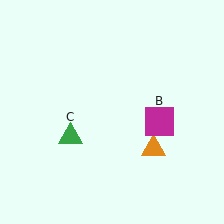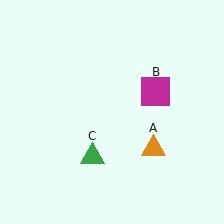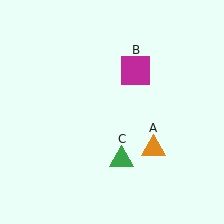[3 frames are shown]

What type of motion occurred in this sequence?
The magenta square (object B), green triangle (object C) rotated counterclockwise around the center of the scene.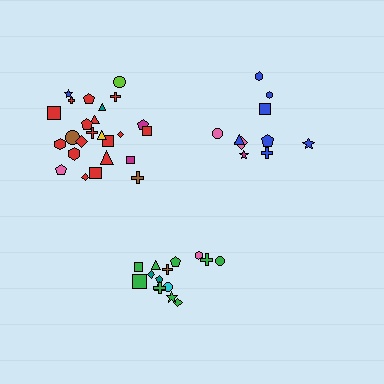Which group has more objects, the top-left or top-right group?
The top-left group.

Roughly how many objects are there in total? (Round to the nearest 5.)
Roughly 50 objects in total.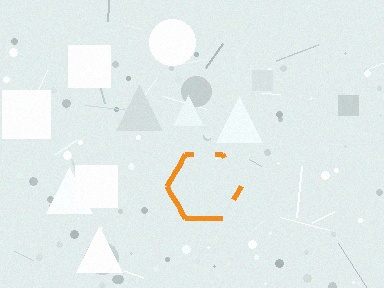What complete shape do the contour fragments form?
The contour fragments form a hexagon.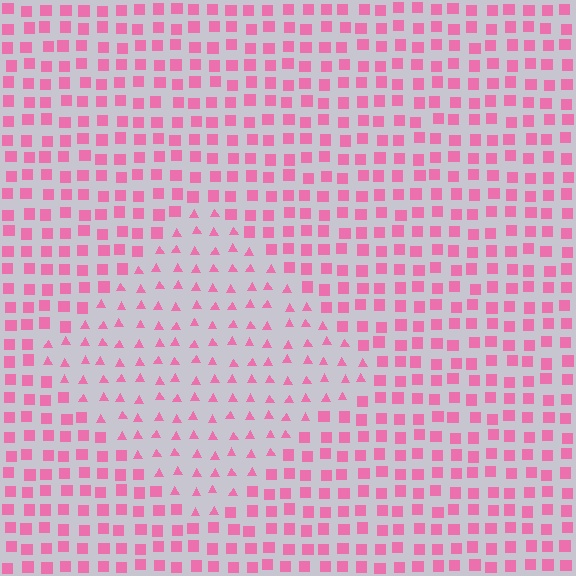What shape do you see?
I see a diamond.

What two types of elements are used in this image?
The image uses triangles inside the diamond region and squares outside it.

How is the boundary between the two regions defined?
The boundary is defined by a change in element shape: triangles inside vs. squares outside. All elements share the same color and spacing.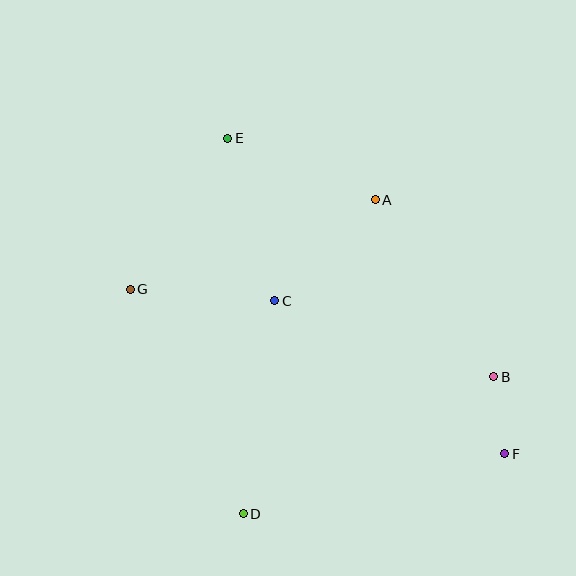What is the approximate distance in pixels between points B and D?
The distance between B and D is approximately 286 pixels.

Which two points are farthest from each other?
Points E and F are farthest from each other.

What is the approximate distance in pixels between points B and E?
The distance between B and E is approximately 357 pixels.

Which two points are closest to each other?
Points B and F are closest to each other.